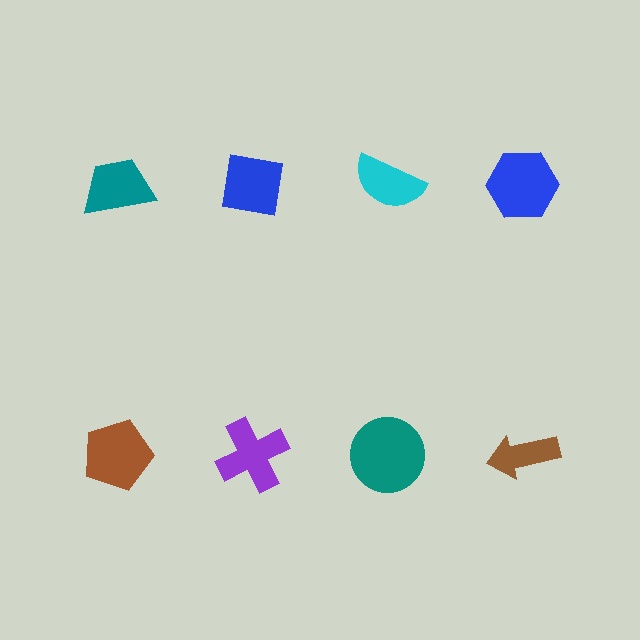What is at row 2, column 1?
A brown pentagon.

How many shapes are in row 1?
4 shapes.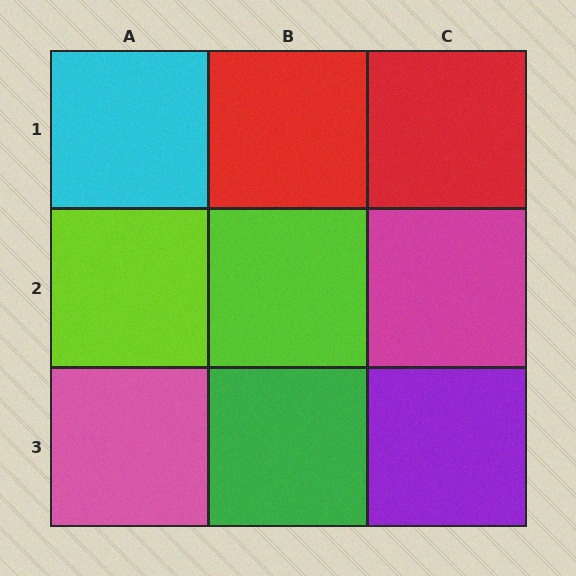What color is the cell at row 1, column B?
Red.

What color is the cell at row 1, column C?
Red.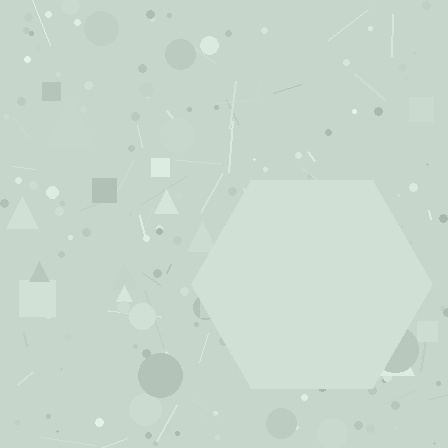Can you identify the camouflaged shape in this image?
The camouflaged shape is a hexagon.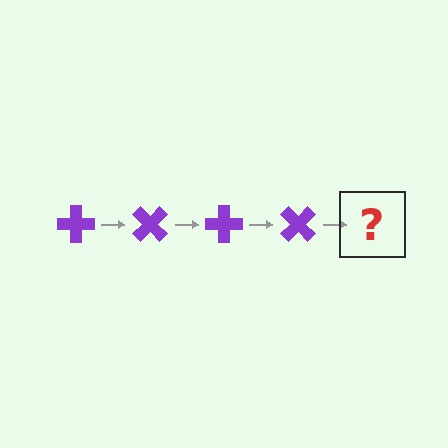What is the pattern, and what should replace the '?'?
The pattern is that the cross rotates 45 degrees each step. The '?' should be a purple cross rotated 180 degrees.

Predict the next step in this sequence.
The next step is a purple cross rotated 180 degrees.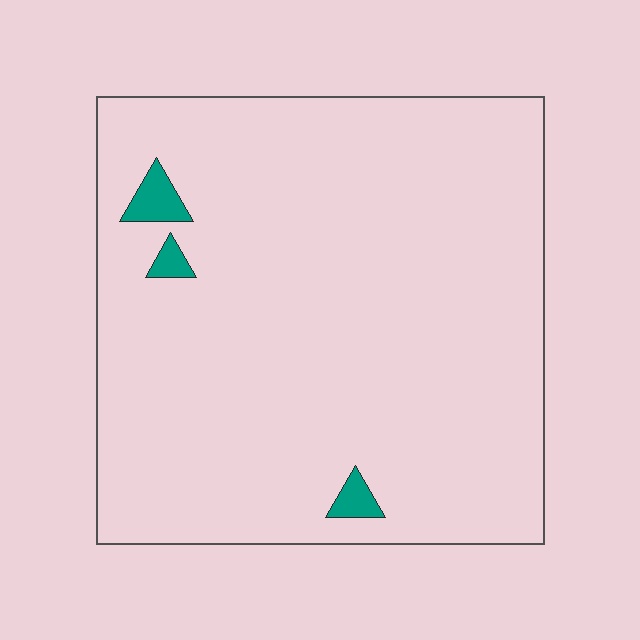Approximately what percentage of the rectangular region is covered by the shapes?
Approximately 5%.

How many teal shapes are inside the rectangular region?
3.